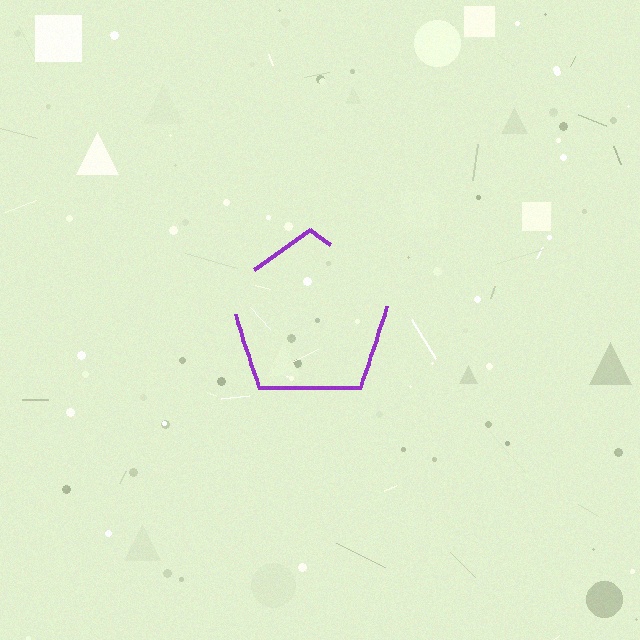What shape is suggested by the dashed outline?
The dashed outline suggests a pentagon.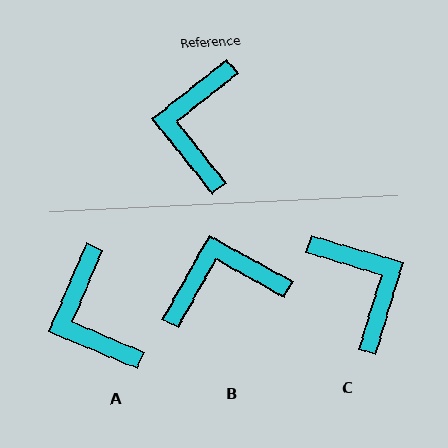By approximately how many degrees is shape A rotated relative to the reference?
Approximately 29 degrees counter-clockwise.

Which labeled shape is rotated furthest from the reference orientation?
C, about 145 degrees away.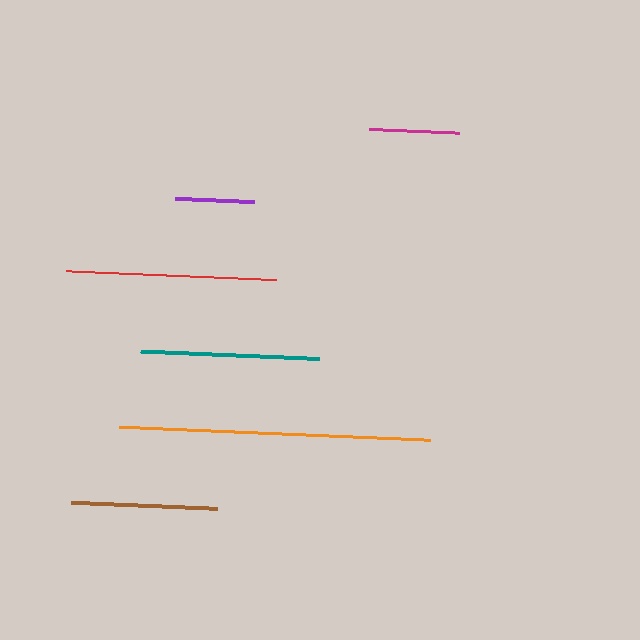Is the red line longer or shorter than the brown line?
The red line is longer than the brown line.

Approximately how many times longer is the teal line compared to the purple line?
The teal line is approximately 2.3 times the length of the purple line.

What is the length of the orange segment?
The orange segment is approximately 311 pixels long.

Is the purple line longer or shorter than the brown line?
The brown line is longer than the purple line.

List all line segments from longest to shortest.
From longest to shortest: orange, red, teal, brown, magenta, purple.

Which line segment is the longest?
The orange line is the longest at approximately 311 pixels.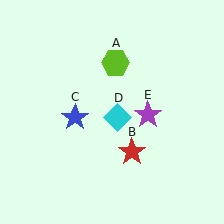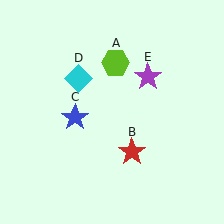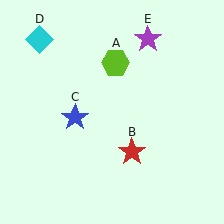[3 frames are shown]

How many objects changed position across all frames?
2 objects changed position: cyan diamond (object D), purple star (object E).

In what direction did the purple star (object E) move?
The purple star (object E) moved up.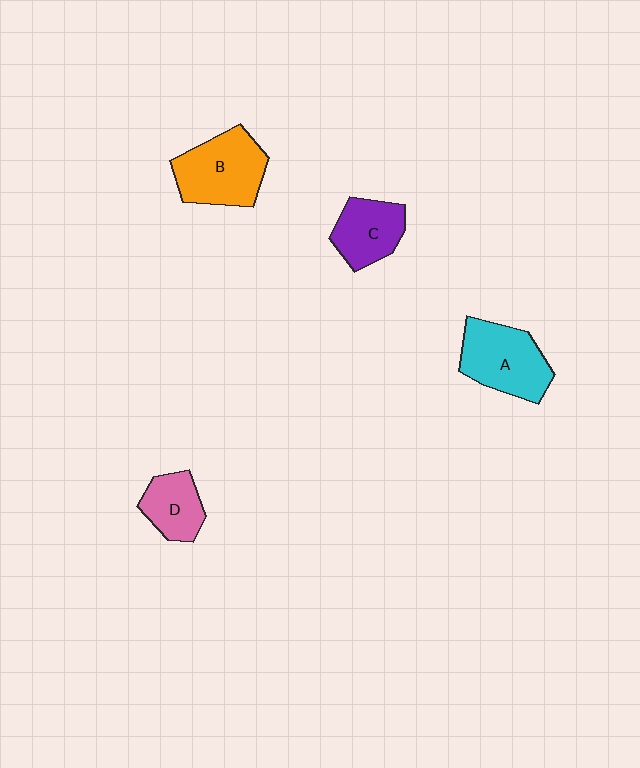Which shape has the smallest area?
Shape D (pink).